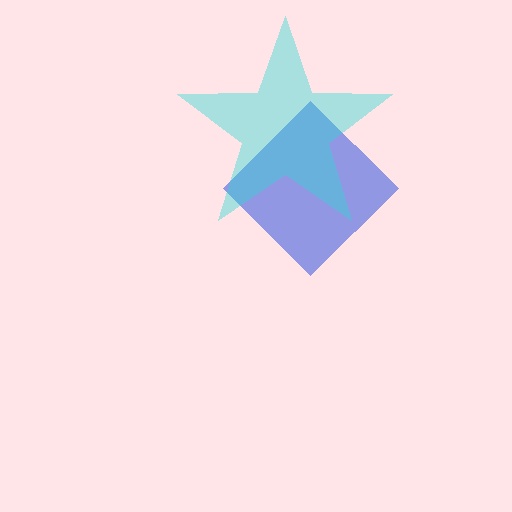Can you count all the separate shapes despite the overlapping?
Yes, there are 2 separate shapes.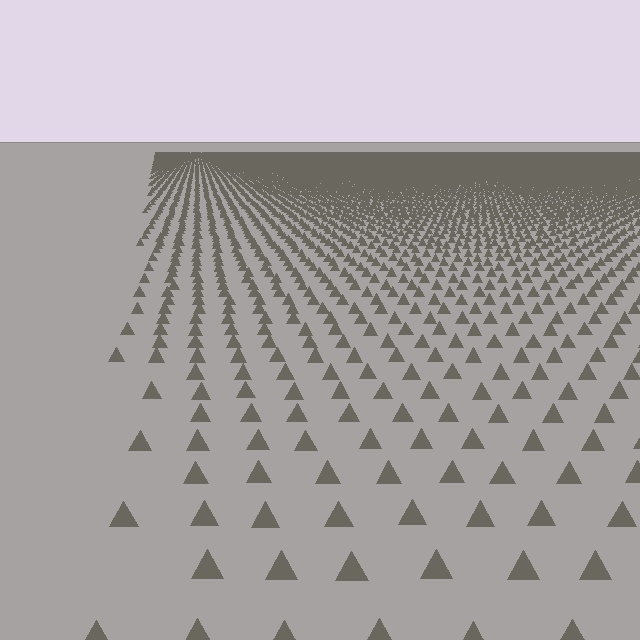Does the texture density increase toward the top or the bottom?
Density increases toward the top.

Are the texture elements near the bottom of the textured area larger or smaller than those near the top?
Larger. Near the bottom, elements are closer to the viewer and appear at a bigger on-screen size.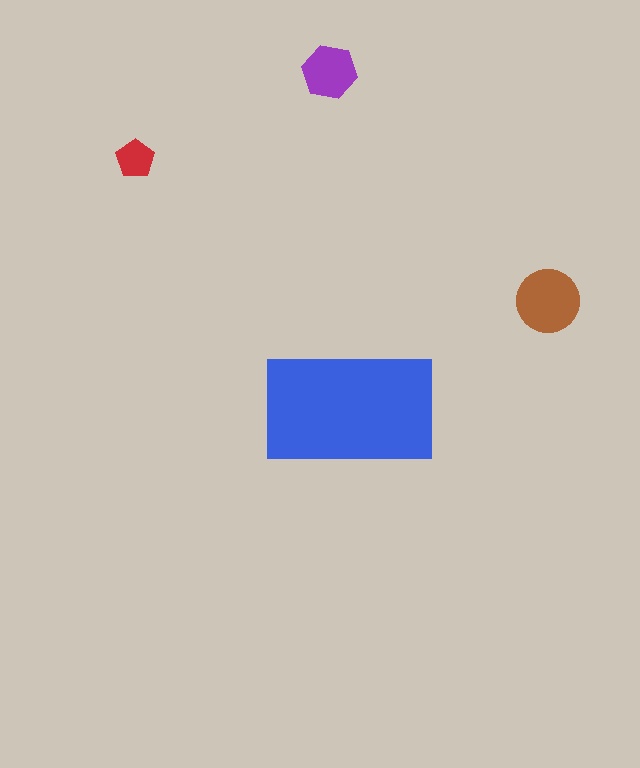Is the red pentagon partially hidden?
No, the red pentagon is fully visible.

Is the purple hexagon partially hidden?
No, the purple hexagon is fully visible.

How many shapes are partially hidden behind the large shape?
0 shapes are partially hidden.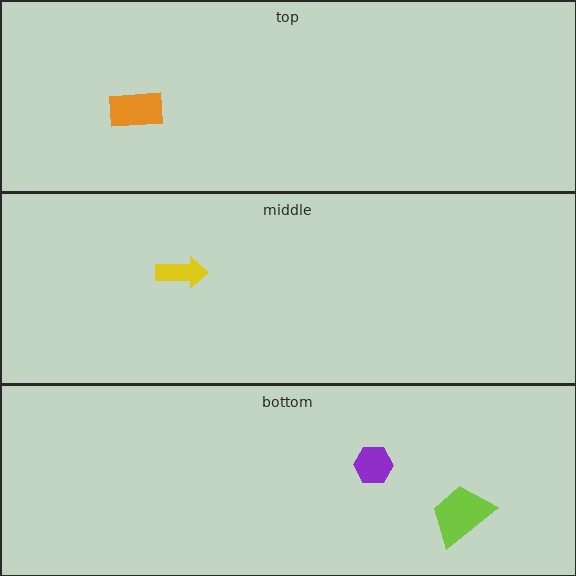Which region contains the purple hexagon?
The bottom region.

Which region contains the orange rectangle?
The top region.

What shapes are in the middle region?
The yellow arrow.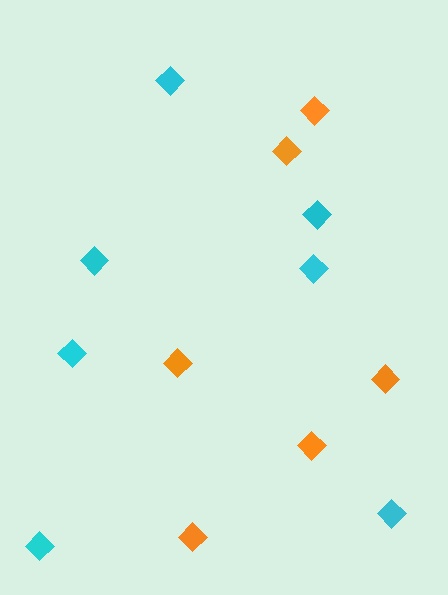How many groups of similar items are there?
There are 2 groups: one group of cyan diamonds (7) and one group of orange diamonds (6).